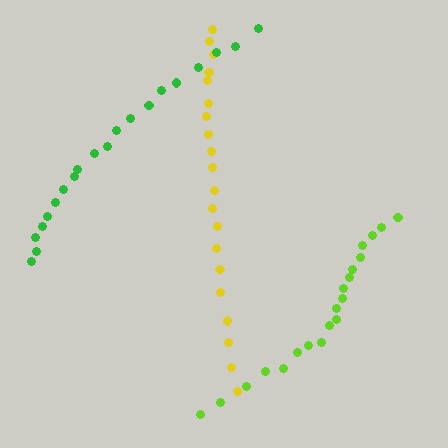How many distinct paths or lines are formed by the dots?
There are 3 distinct paths.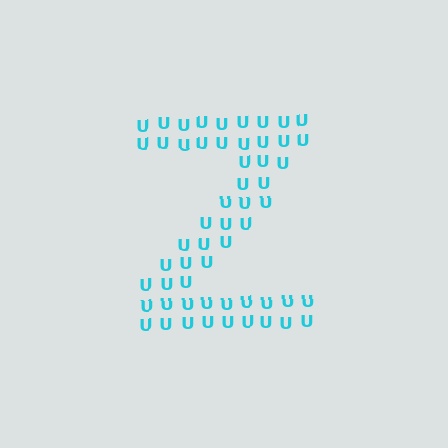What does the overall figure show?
The overall figure shows the letter Z.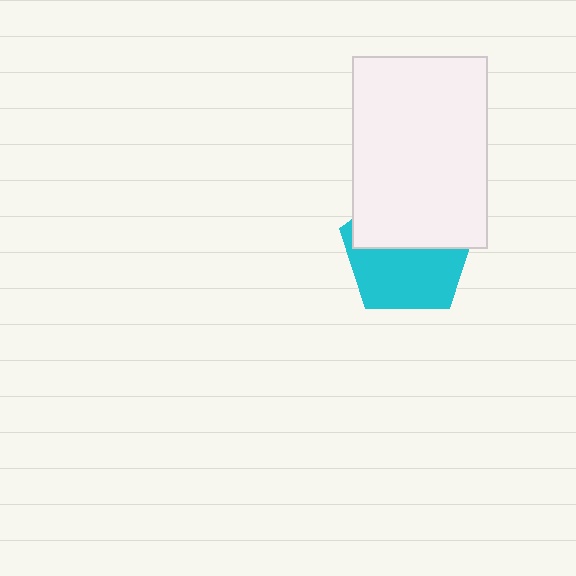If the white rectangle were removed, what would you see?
You would see the complete cyan pentagon.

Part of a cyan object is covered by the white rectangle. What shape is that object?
It is a pentagon.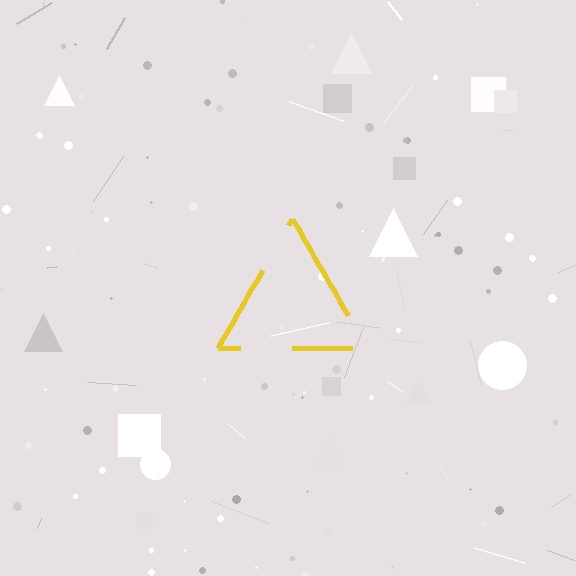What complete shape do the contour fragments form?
The contour fragments form a triangle.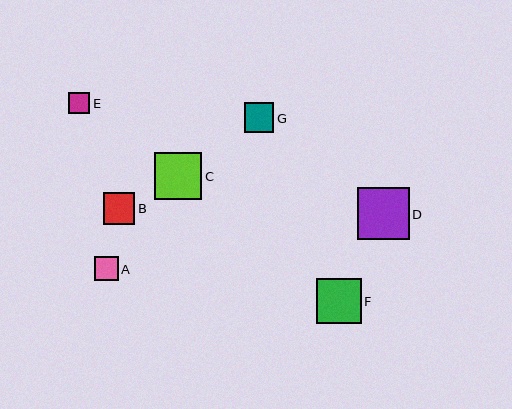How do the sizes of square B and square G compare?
Square B and square G are approximately the same size.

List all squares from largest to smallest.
From largest to smallest: D, C, F, B, G, A, E.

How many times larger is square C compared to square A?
Square C is approximately 2.0 times the size of square A.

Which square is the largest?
Square D is the largest with a size of approximately 52 pixels.